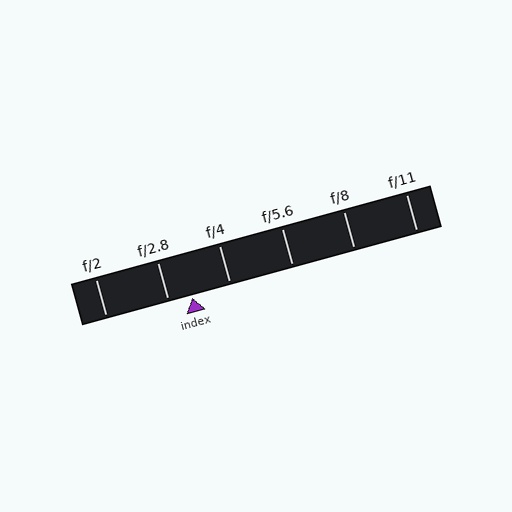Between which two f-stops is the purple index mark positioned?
The index mark is between f/2.8 and f/4.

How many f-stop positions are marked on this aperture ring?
There are 6 f-stop positions marked.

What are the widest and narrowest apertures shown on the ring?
The widest aperture shown is f/2 and the narrowest is f/11.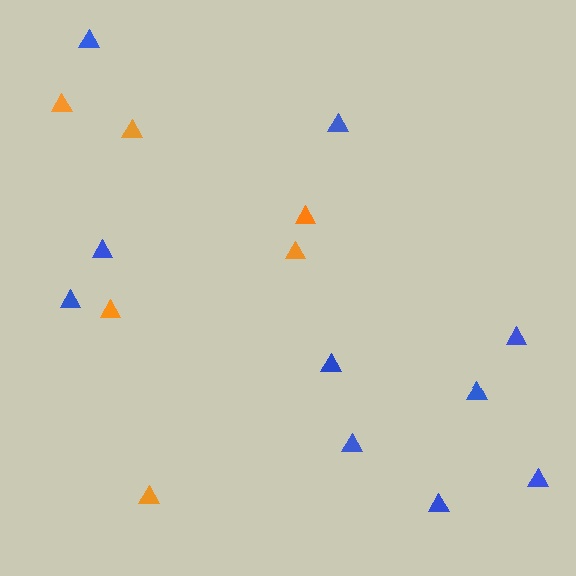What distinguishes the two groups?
There are 2 groups: one group of blue triangles (10) and one group of orange triangles (6).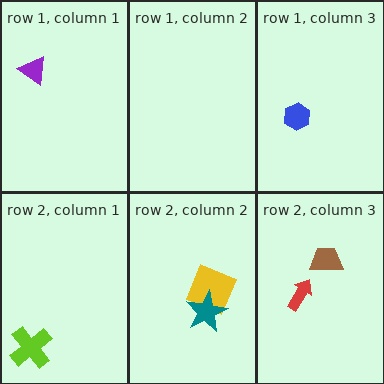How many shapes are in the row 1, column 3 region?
1.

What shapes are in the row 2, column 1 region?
The lime cross.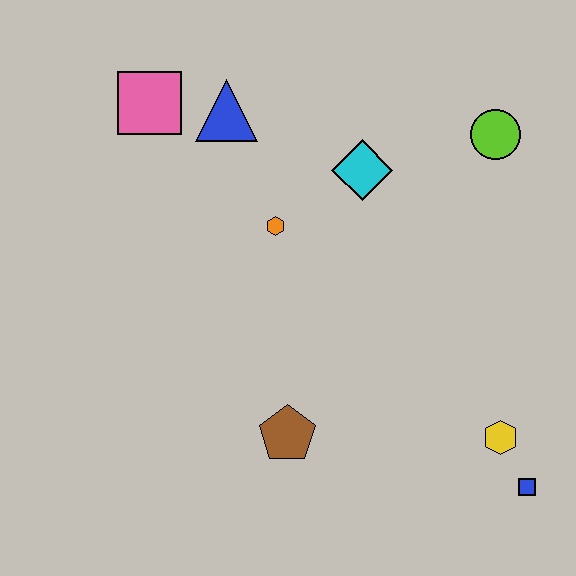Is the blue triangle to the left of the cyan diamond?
Yes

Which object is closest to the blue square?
The yellow hexagon is closest to the blue square.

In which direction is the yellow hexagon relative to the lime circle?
The yellow hexagon is below the lime circle.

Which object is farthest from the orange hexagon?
The blue square is farthest from the orange hexagon.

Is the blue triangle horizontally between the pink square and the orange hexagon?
Yes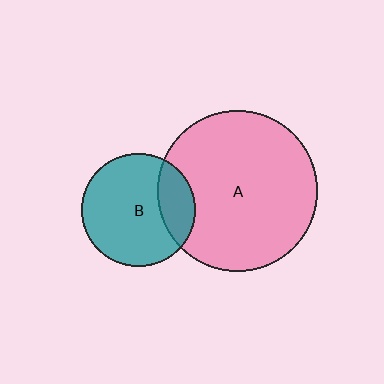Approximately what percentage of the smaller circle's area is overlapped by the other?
Approximately 20%.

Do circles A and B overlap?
Yes.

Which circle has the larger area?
Circle A (pink).